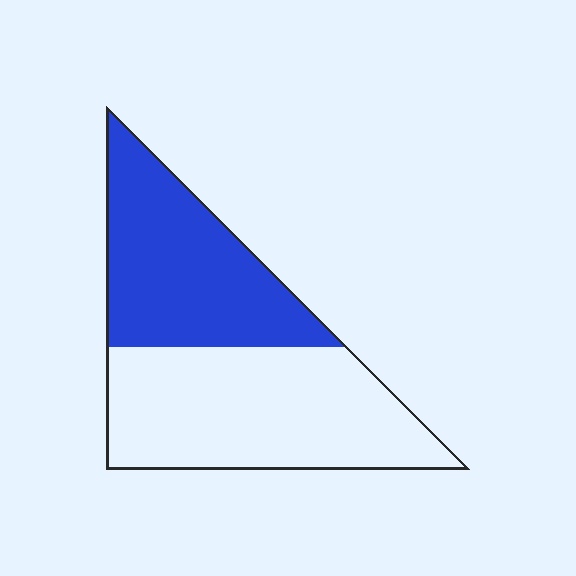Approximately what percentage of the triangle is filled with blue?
Approximately 45%.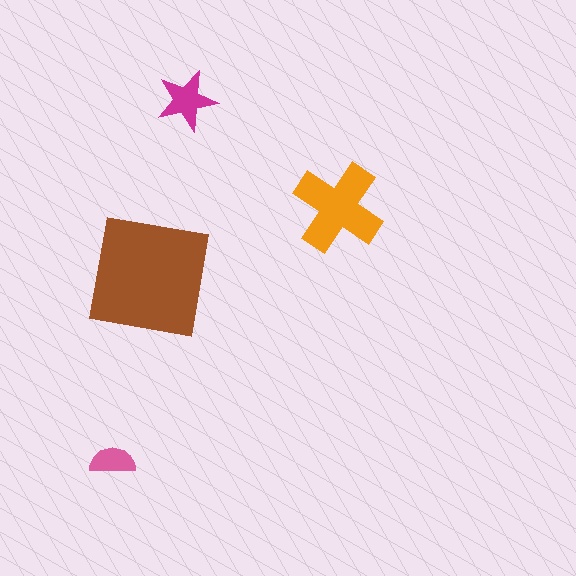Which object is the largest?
The brown square.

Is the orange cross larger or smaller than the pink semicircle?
Larger.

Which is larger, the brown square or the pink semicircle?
The brown square.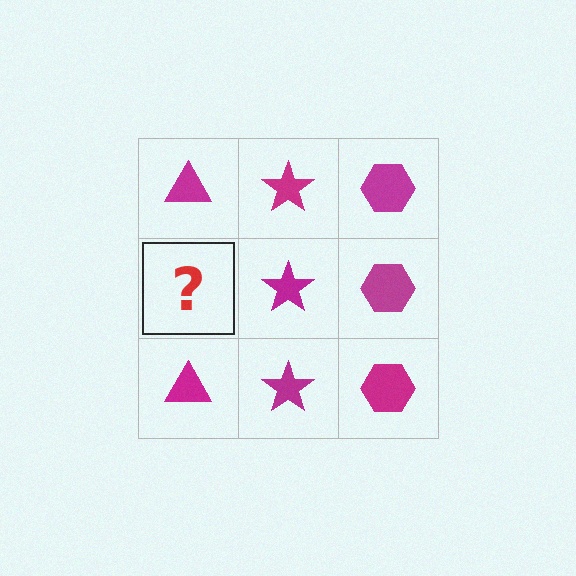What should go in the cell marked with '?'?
The missing cell should contain a magenta triangle.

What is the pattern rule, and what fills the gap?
The rule is that each column has a consistent shape. The gap should be filled with a magenta triangle.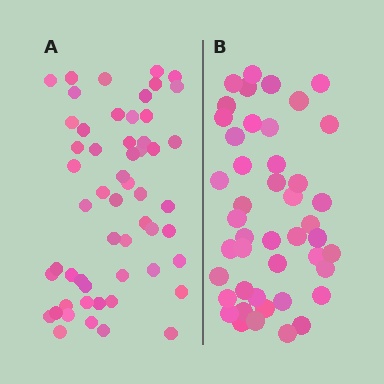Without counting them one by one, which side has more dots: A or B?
Region A (the left region) has more dots.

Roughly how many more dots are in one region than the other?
Region A has roughly 10 or so more dots than region B.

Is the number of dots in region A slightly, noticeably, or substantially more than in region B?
Region A has only slightly more — the two regions are fairly close. The ratio is roughly 1.2 to 1.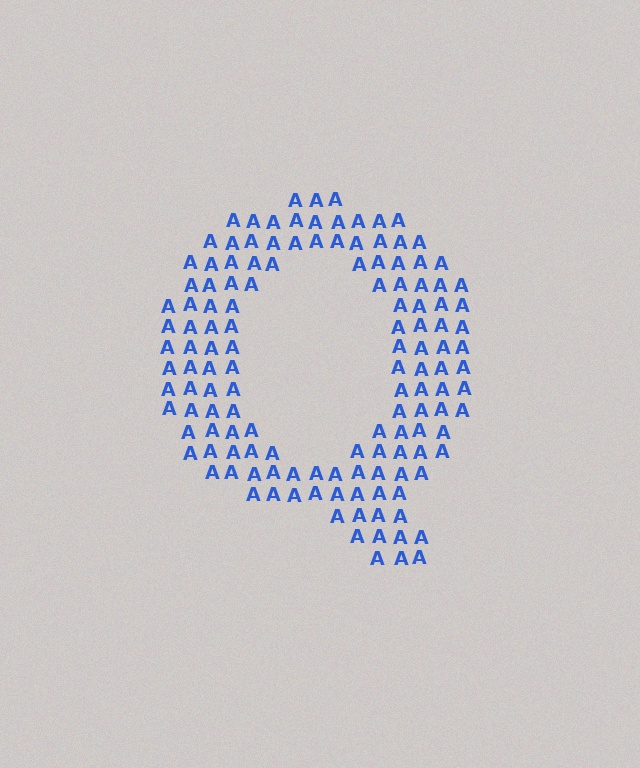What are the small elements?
The small elements are letter A's.